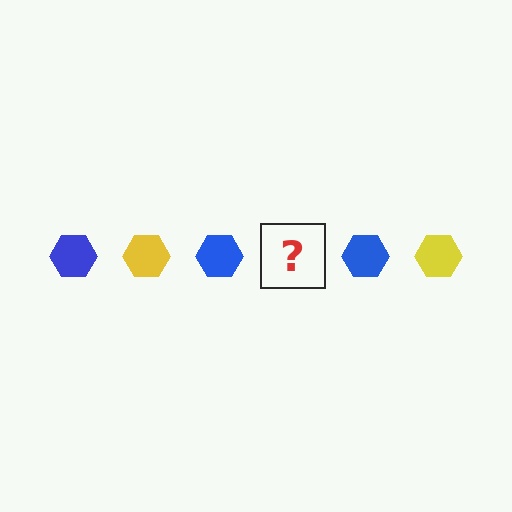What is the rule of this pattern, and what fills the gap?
The rule is that the pattern cycles through blue, yellow hexagons. The gap should be filled with a yellow hexagon.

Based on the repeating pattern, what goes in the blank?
The blank should be a yellow hexagon.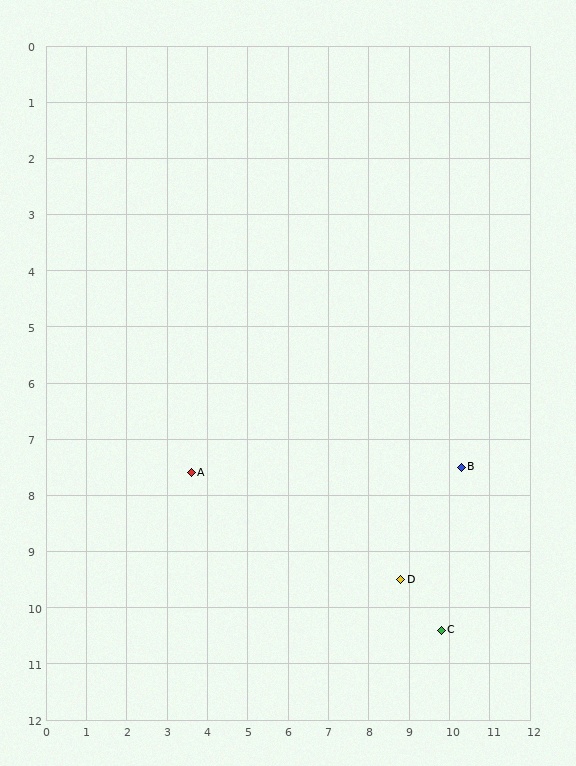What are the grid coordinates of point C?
Point C is at approximately (9.8, 10.4).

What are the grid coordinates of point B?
Point B is at approximately (10.3, 7.5).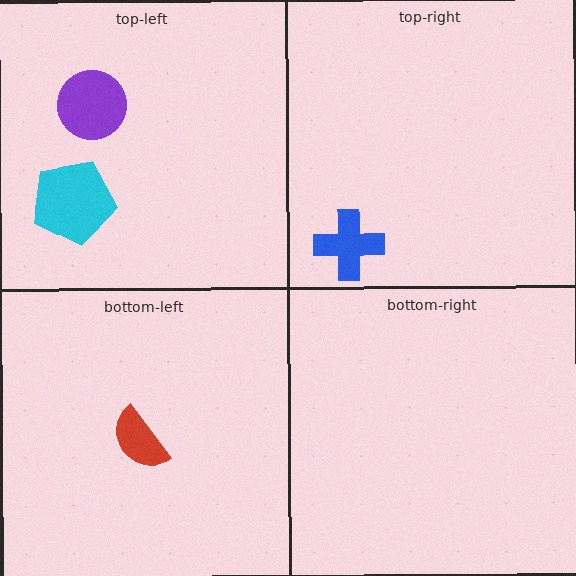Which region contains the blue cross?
The top-right region.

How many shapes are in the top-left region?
2.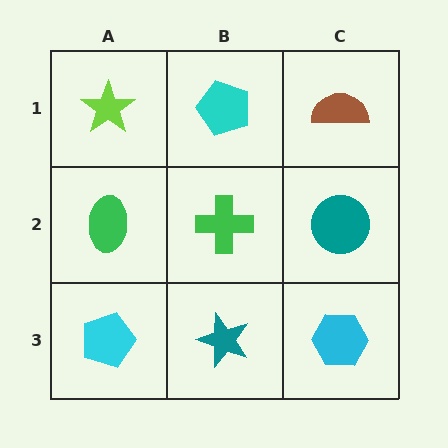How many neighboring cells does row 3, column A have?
2.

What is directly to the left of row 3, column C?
A teal star.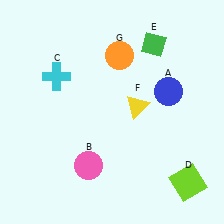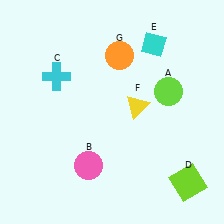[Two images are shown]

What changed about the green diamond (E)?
In Image 1, E is green. In Image 2, it changed to cyan.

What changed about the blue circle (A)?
In Image 1, A is blue. In Image 2, it changed to lime.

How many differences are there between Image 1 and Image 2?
There are 2 differences between the two images.